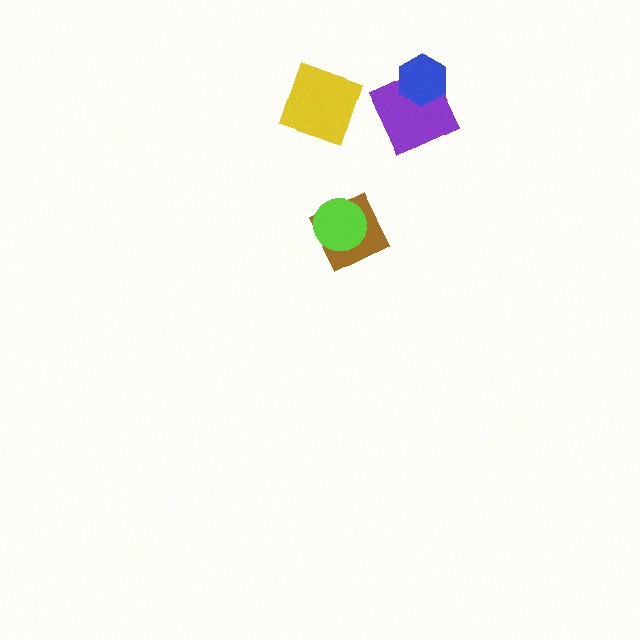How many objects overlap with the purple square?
1 object overlaps with the purple square.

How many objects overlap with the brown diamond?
1 object overlaps with the brown diamond.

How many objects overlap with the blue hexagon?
1 object overlaps with the blue hexagon.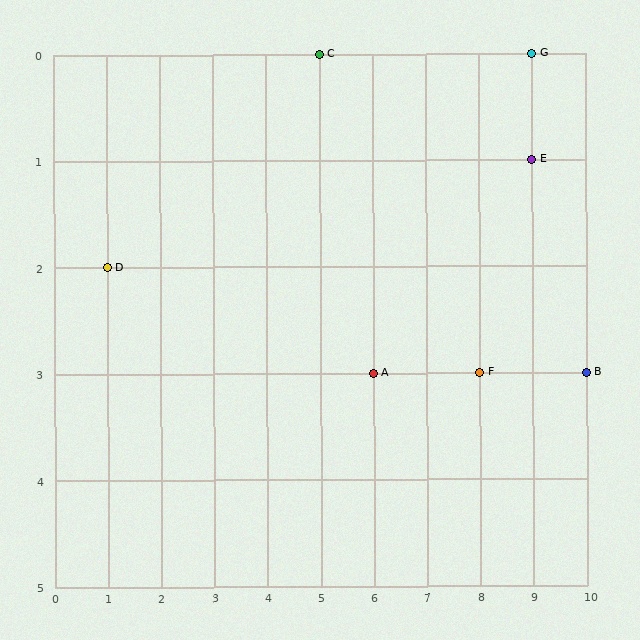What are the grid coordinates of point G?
Point G is at grid coordinates (9, 0).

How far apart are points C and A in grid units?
Points C and A are 1 column and 3 rows apart (about 3.2 grid units diagonally).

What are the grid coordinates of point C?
Point C is at grid coordinates (5, 0).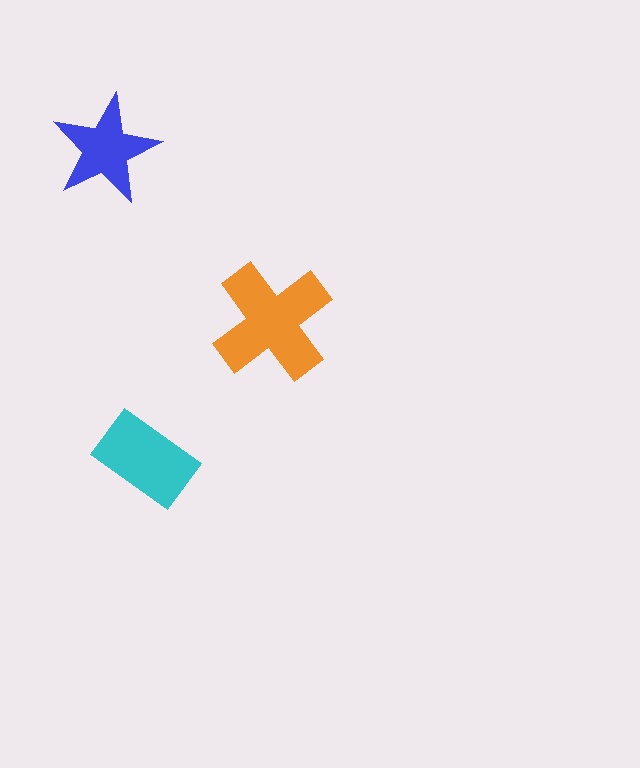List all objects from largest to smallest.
The orange cross, the cyan rectangle, the blue star.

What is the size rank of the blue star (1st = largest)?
3rd.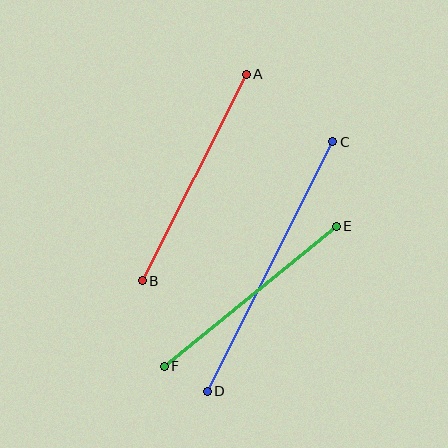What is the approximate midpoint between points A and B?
The midpoint is at approximately (194, 178) pixels.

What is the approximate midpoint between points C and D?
The midpoint is at approximately (270, 266) pixels.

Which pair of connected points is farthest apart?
Points C and D are farthest apart.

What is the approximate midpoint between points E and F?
The midpoint is at approximately (250, 296) pixels.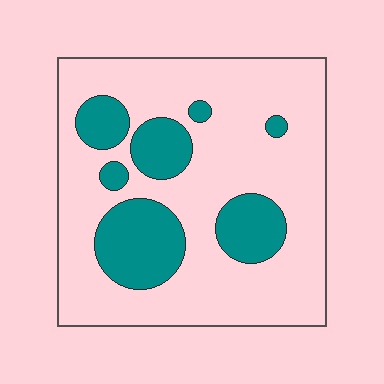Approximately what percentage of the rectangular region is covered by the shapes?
Approximately 25%.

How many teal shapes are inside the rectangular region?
7.